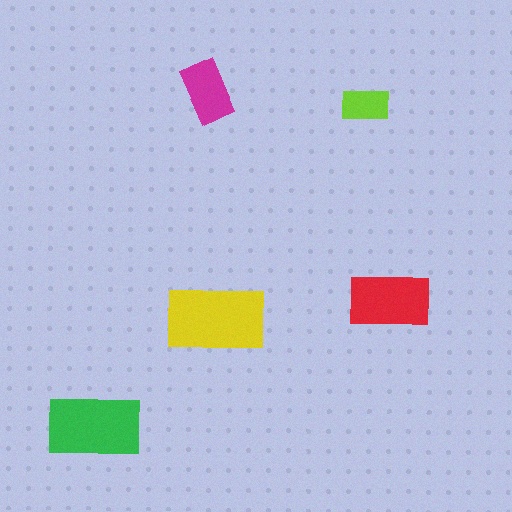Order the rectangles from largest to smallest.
the yellow one, the green one, the red one, the magenta one, the lime one.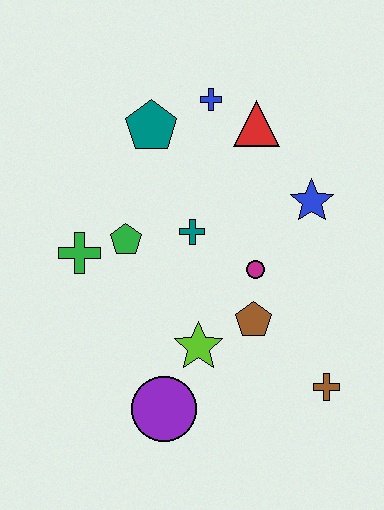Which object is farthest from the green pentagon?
The brown cross is farthest from the green pentagon.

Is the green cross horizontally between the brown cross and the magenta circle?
No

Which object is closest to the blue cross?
The red triangle is closest to the blue cross.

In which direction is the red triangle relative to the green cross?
The red triangle is to the right of the green cross.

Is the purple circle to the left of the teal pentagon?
No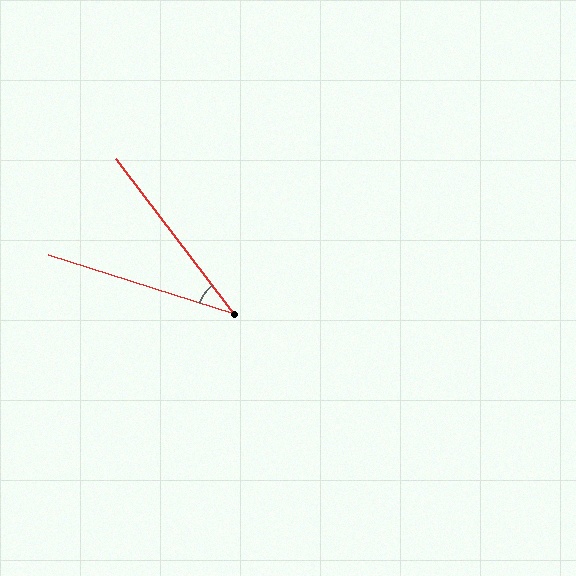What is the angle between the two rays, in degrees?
Approximately 35 degrees.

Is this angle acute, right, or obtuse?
It is acute.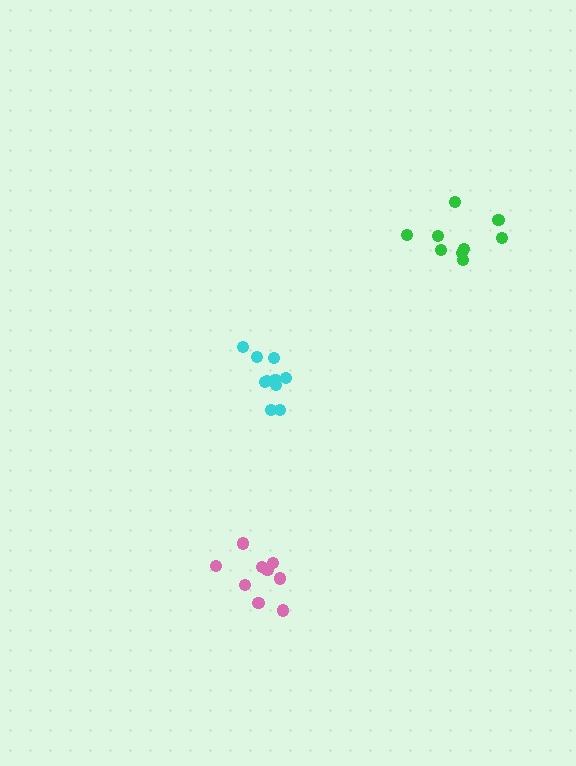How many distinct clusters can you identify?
There are 3 distinct clusters.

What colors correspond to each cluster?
The clusters are colored: pink, cyan, green.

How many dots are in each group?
Group 1: 9 dots, Group 2: 10 dots, Group 3: 9 dots (28 total).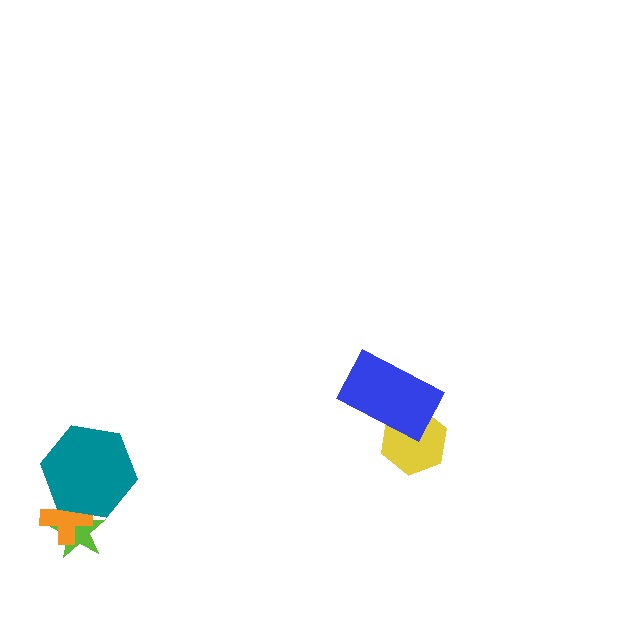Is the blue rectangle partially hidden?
No, no other shape covers it.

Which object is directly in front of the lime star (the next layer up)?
The orange cross is directly in front of the lime star.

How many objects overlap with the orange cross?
2 objects overlap with the orange cross.